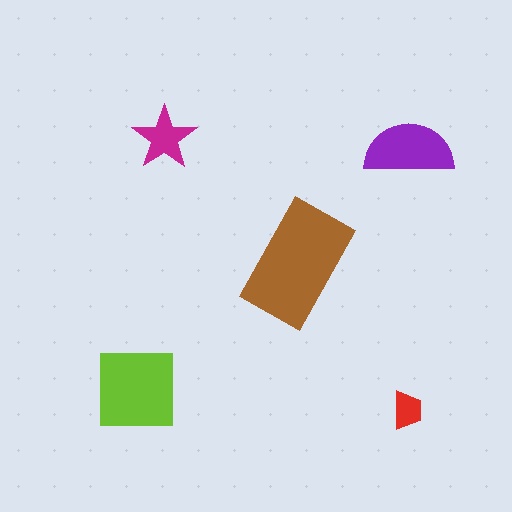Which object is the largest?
The brown rectangle.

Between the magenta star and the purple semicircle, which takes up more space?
The purple semicircle.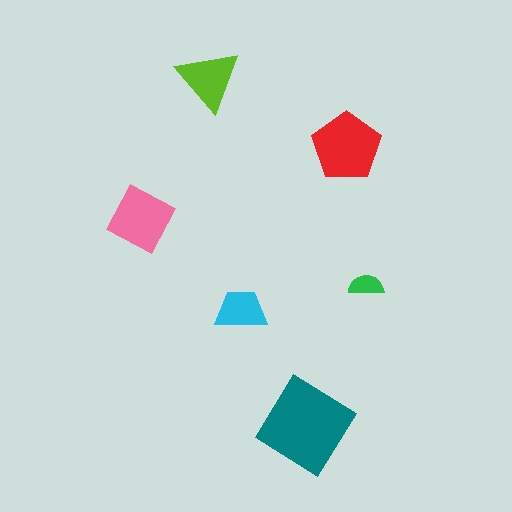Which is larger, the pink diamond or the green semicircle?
The pink diamond.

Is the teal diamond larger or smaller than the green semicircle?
Larger.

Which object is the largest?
The teal diamond.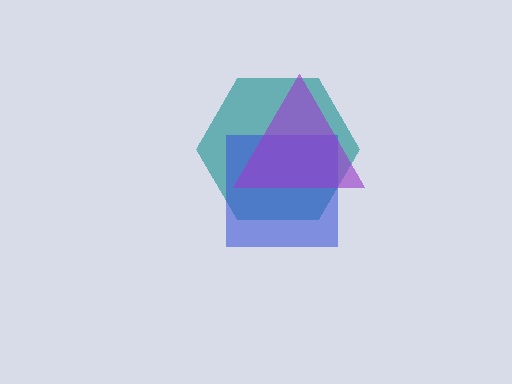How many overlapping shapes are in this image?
There are 3 overlapping shapes in the image.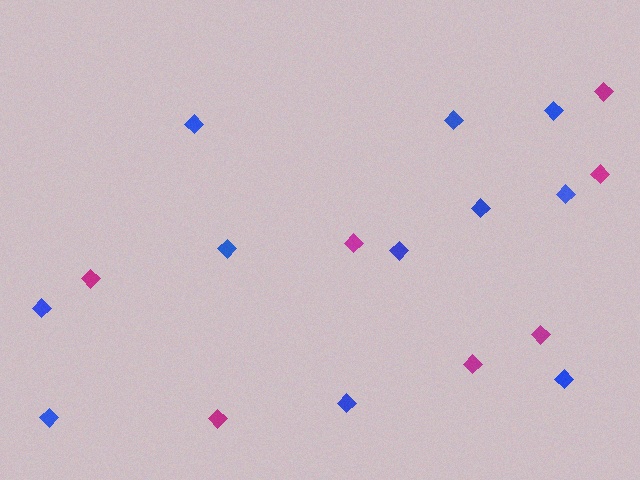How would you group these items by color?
There are 2 groups: one group of magenta diamonds (7) and one group of blue diamonds (11).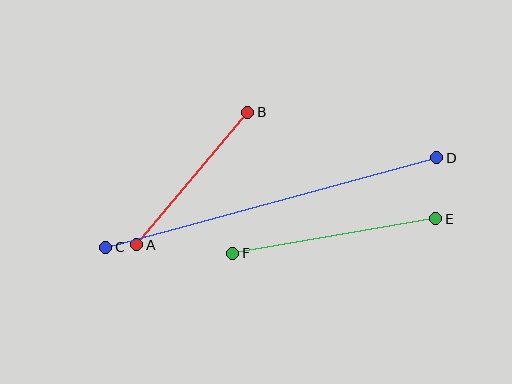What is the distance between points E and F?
The distance is approximately 206 pixels.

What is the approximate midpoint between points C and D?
The midpoint is at approximately (271, 202) pixels.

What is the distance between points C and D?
The distance is approximately 343 pixels.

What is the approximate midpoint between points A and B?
The midpoint is at approximately (192, 178) pixels.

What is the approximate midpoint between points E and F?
The midpoint is at approximately (334, 236) pixels.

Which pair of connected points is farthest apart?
Points C and D are farthest apart.